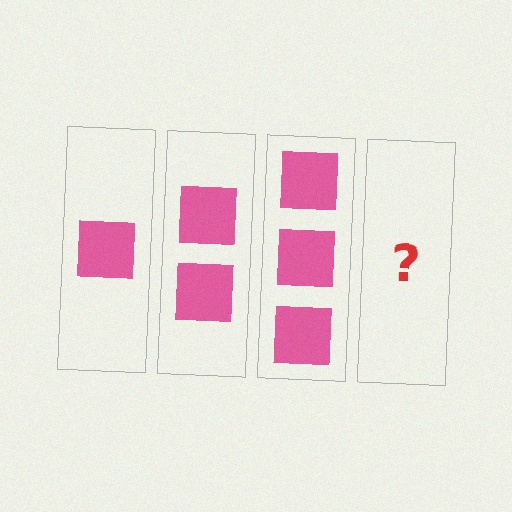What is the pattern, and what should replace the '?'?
The pattern is that each step adds one more square. The '?' should be 4 squares.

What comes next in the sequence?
The next element should be 4 squares.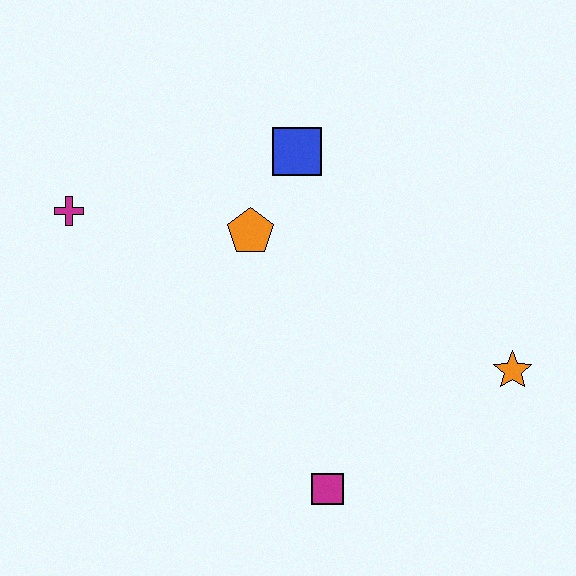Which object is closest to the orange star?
The magenta square is closest to the orange star.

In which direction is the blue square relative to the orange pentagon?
The blue square is above the orange pentagon.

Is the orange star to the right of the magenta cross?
Yes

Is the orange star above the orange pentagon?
No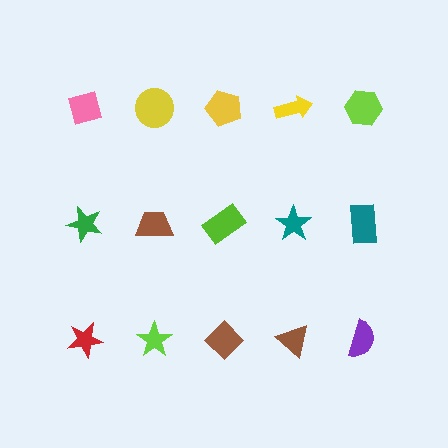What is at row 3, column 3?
A brown diamond.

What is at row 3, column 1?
A red star.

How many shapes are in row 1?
5 shapes.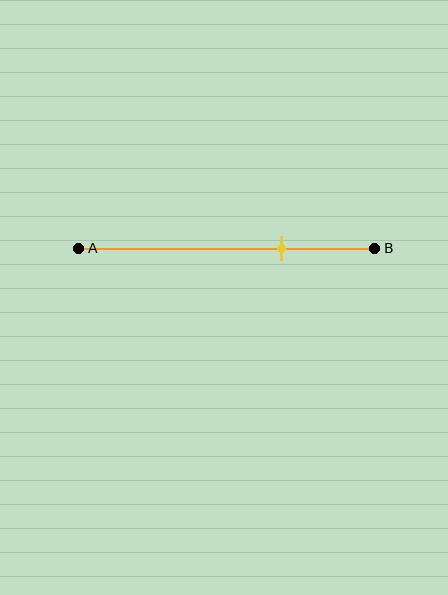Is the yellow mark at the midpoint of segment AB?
No, the mark is at about 70% from A, not at the 50% midpoint.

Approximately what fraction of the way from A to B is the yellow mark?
The yellow mark is approximately 70% of the way from A to B.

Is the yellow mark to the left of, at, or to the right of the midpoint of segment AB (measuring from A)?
The yellow mark is to the right of the midpoint of segment AB.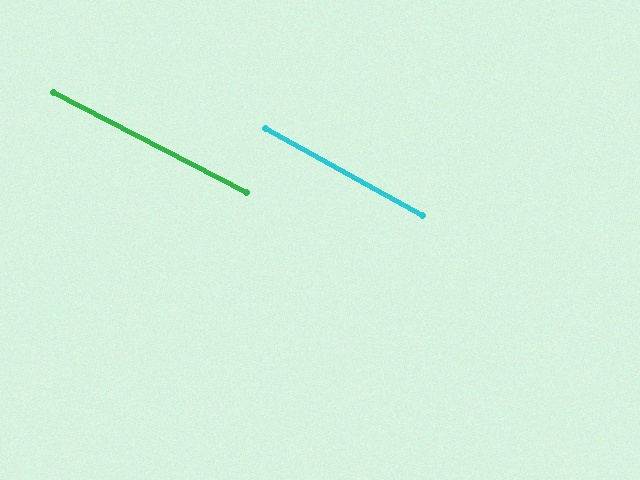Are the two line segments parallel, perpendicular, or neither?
Parallel — their directions differ by only 1.5°.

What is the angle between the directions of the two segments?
Approximately 2 degrees.